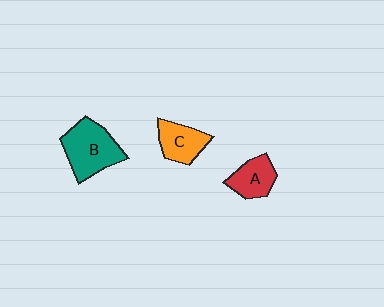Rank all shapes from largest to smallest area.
From largest to smallest: B (teal), C (orange), A (red).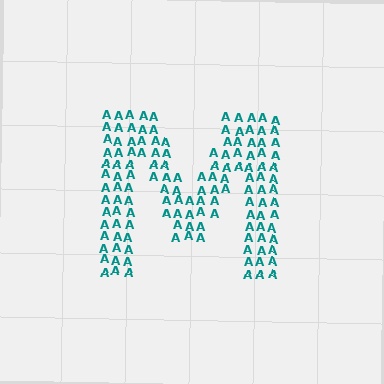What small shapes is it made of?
It is made of small letter A's.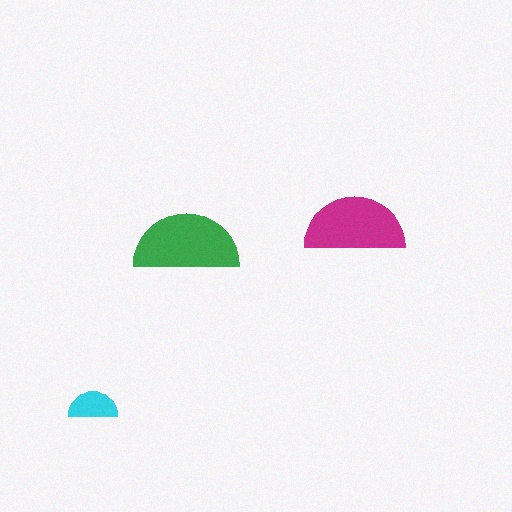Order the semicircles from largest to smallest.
the green one, the magenta one, the cyan one.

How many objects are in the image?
There are 3 objects in the image.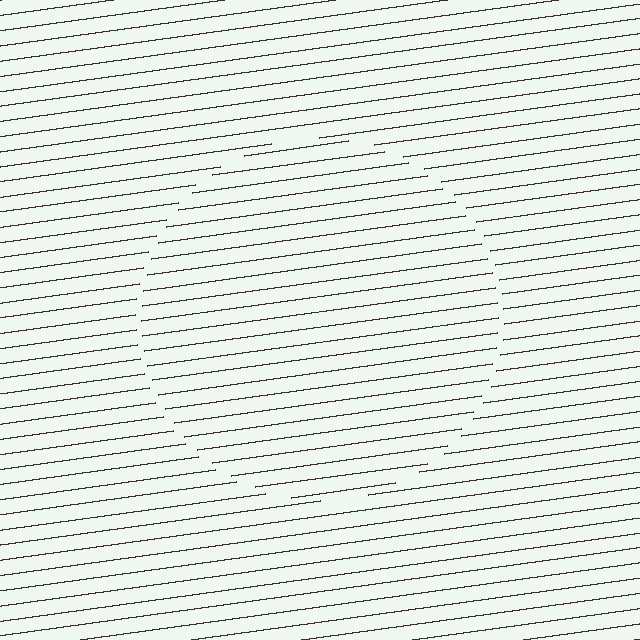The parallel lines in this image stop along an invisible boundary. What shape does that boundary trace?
An illusory circle. The interior of the shape contains the same grating, shifted by half a period — the contour is defined by the phase discontinuity where line-ends from the inner and outer gratings abut.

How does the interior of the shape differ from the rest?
The interior of the shape contains the same grating, shifted by half a period — the contour is defined by the phase discontinuity where line-ends from the inner and outer gratings abut.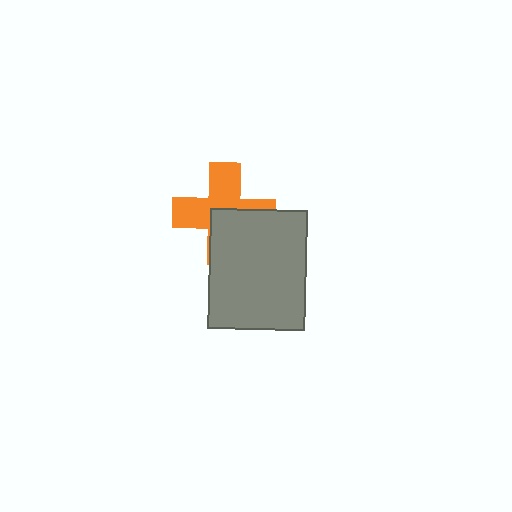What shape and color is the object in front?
The object in front is a gray rectangle.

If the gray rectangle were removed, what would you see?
You would see the complete orange cross.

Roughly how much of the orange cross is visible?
About half of it is visible (roughly 56%).